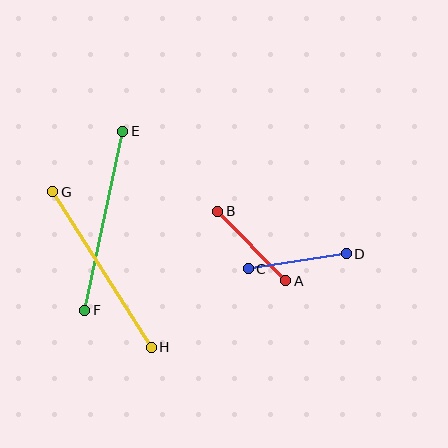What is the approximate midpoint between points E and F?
The midpoint is at approximately (104, 221) pixels.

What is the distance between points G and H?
The distance is approximately 184 pixels.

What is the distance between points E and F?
The distance is approximately 183 pixels.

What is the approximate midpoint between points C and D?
The midpoint is at approximately (297, 261) pixels.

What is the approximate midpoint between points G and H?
The midpoint is at approximately (102, 269) pixels.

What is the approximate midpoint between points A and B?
The midpoint is at approximately (252, 246) pixels.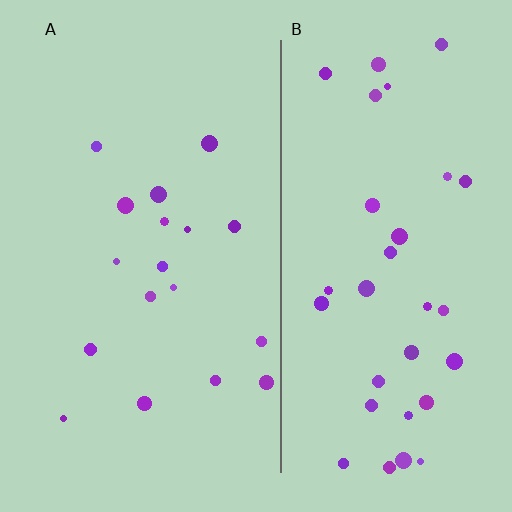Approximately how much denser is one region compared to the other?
Approximately 1.9× — region B over region A.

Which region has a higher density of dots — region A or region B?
B (the right).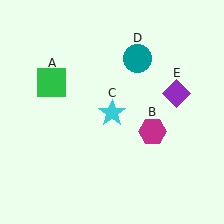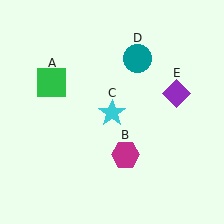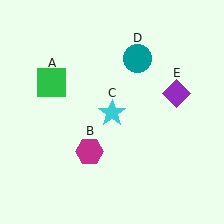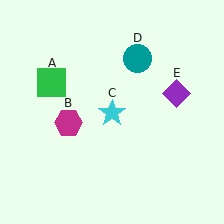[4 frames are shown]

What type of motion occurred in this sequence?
The magenta hexagon (object B) rotated clockwise around the center of the scene.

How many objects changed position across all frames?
1 object changed position: magenta hexagon (object B).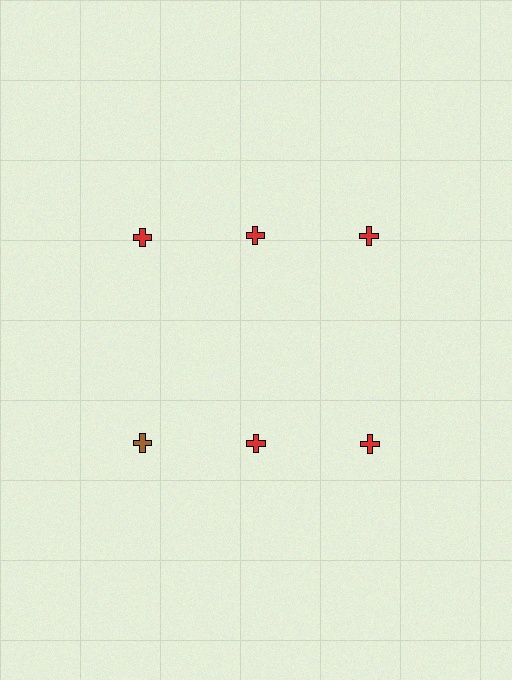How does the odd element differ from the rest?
It has a different color: brown instead of red.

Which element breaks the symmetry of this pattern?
The brown cross in the second row, leftmost column breaks the symmetry. All other shapes are red crosses.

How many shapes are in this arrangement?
There are 6 shapes arranged in a grid pattern.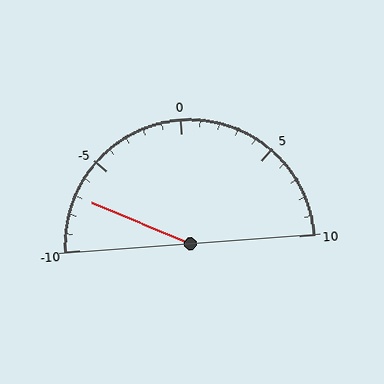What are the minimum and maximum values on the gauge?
The gauge ranges from -10 to 10.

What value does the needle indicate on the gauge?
The needle indicates approximately -7.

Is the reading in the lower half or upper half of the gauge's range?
The reading is in the lower half of the range (-10 to 10).